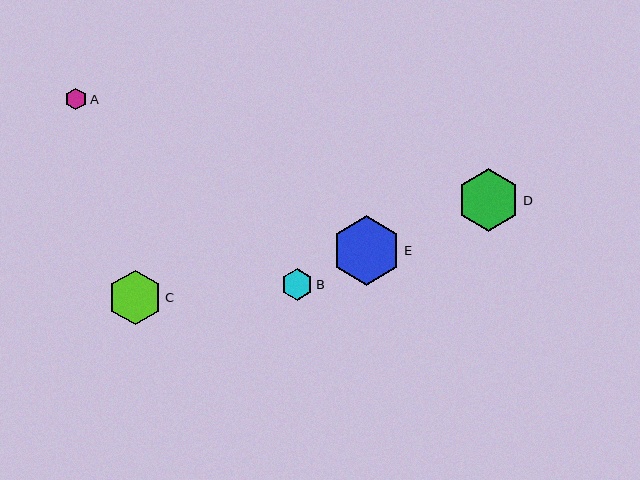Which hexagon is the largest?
Hexagon E is the largest with a size of approximately 69 pixels.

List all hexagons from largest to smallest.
From largest to smallest: E, D, C, B, A.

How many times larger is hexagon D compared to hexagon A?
Hexagon D is approximately 2.9 times the size of hexagon A.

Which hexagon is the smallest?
Hexagon A is the smallest with a size of approximately 21 pixels.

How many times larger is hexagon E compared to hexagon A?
Hexagon E is approximately 3.2 times the size of hexagon A.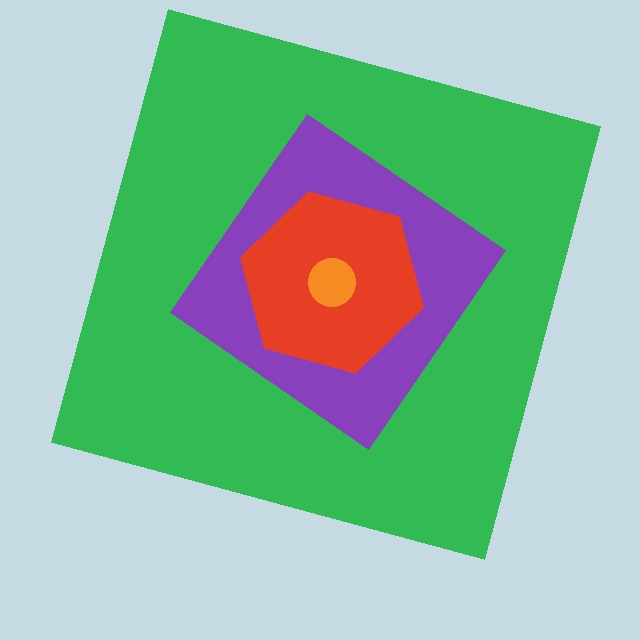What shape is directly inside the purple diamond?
The red hexagon.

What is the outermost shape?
The green square.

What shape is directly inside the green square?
The purple diamond.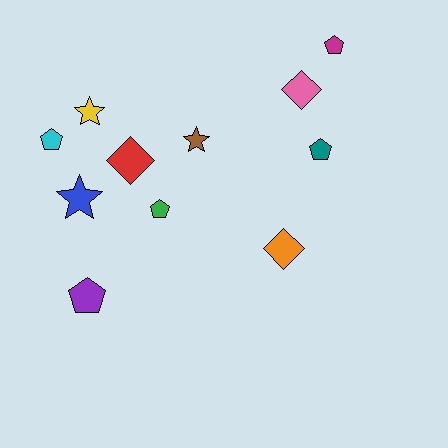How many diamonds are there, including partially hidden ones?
There are 3 diamonds.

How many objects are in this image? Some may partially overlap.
There are 11 objects.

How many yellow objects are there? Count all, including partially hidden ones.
There is 1 yellow object.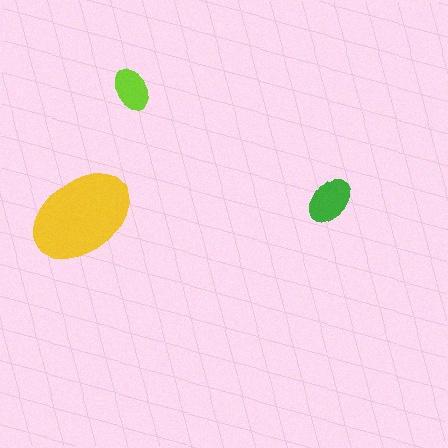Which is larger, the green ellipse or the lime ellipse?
The green one.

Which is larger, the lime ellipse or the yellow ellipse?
The yellow one.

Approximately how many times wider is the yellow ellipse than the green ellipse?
About 2 times wider.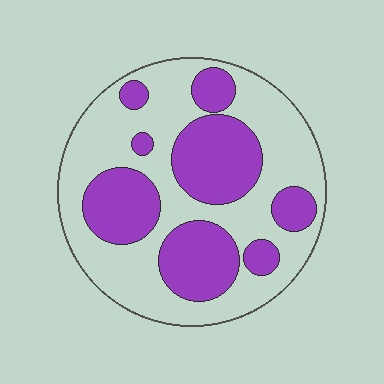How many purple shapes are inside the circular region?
8.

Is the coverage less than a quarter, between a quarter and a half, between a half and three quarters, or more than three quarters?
Between a quarter and a half.